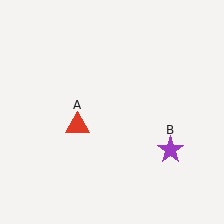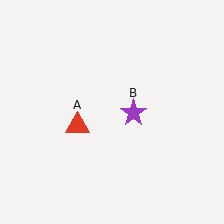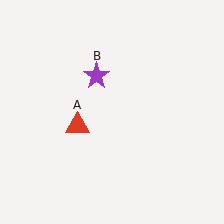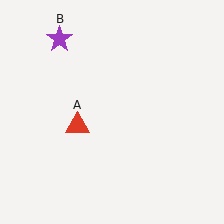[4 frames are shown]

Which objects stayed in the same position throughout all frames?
Red triangle (object A) remained stationary.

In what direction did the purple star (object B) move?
The purple star (object B) moved up and to the left.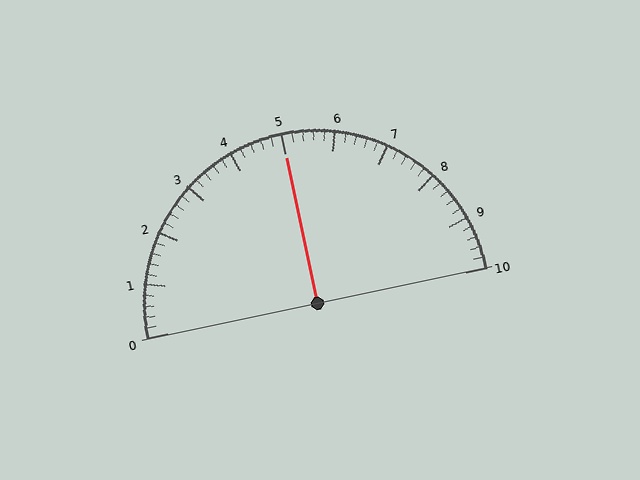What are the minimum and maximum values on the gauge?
The gauge ranges from 0 to 10.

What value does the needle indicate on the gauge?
The needle indicates approximately 5.0.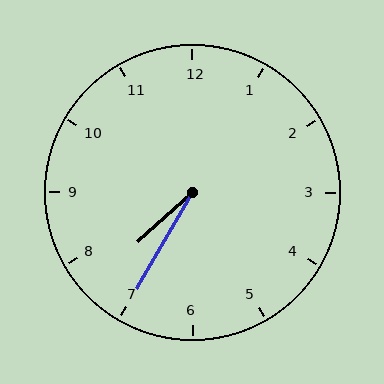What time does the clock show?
7:35.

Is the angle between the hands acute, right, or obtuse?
It is acute.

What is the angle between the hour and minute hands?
Approximately 18 degrees.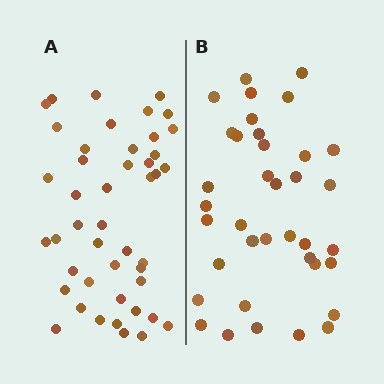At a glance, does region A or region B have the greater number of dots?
Region A (the left region) has more dots.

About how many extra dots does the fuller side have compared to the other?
Region A has roughly 8 or so more dots than region B.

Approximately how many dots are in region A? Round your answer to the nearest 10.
About 40 dots. (The exact count is 45, which rounds to 40.)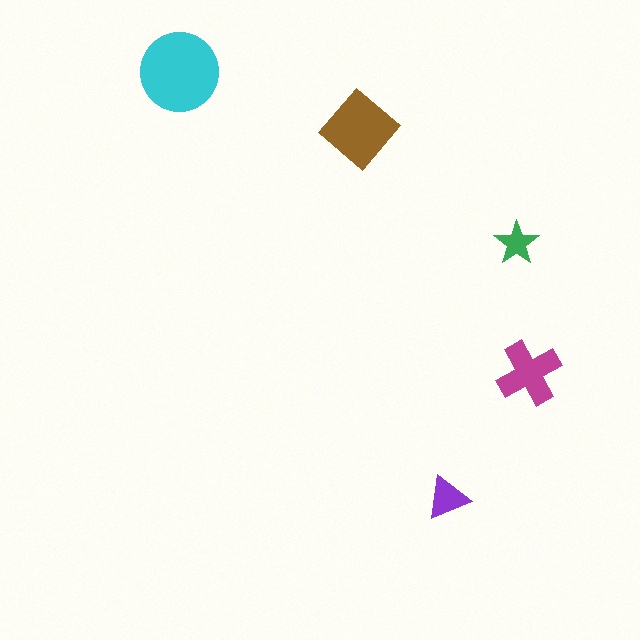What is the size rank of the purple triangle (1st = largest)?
4th.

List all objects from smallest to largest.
The green star, the purple triangle, the magenta cross, the brown diamond, the cyan circle.